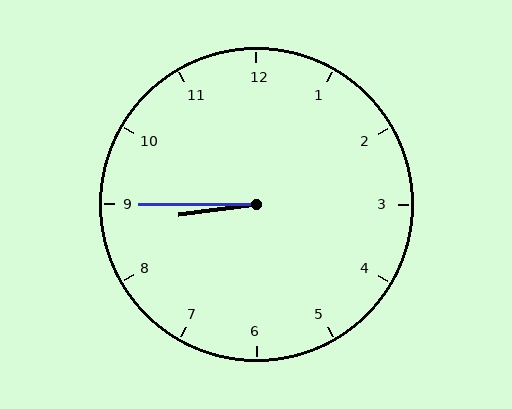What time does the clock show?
8:45.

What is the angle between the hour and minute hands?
Approximately 8 degrees.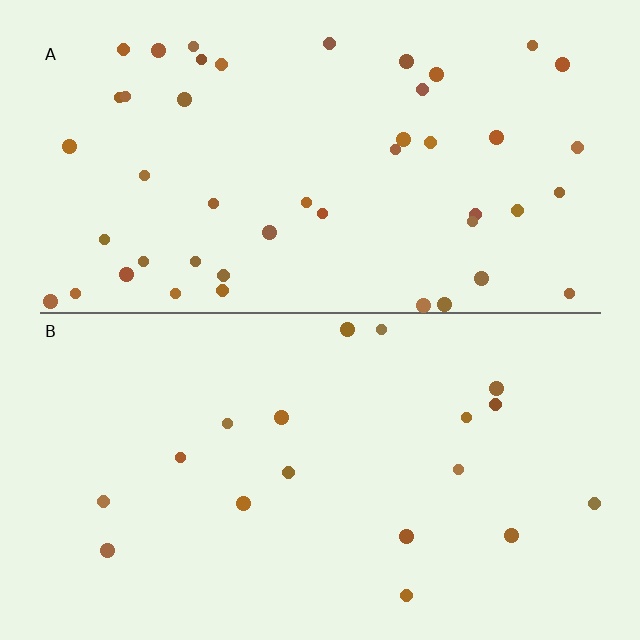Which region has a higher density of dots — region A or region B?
A (the top).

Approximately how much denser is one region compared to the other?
Approximately 2.6× — region A over region B.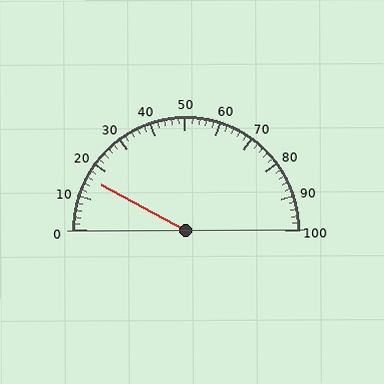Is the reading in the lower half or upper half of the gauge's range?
The reading is in the lower half of the range (0 to 100).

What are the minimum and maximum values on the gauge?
The gauge ranges from 0 to 100.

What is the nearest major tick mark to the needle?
The nearest major tick mark is 20.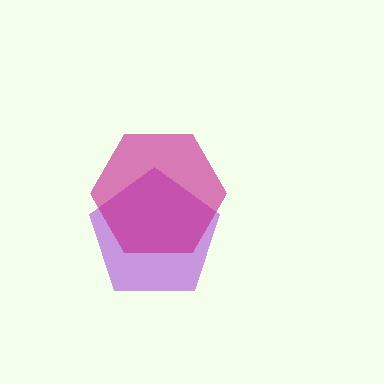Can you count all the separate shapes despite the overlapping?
Yes, there are 2 separate shapes.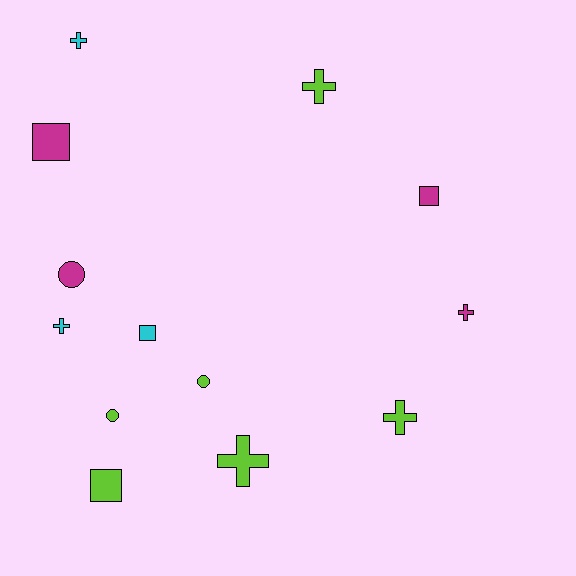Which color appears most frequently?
Lime, with 6 objects.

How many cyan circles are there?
There are no cyan circles.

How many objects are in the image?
There are 13 objects.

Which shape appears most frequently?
Cross, with 6 objects.